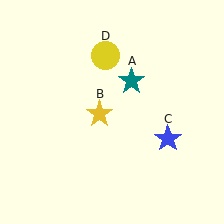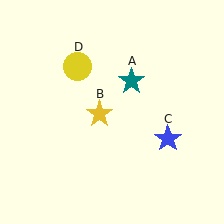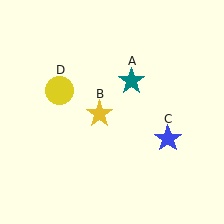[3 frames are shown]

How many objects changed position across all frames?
1 object changed position: yellow circle (object D).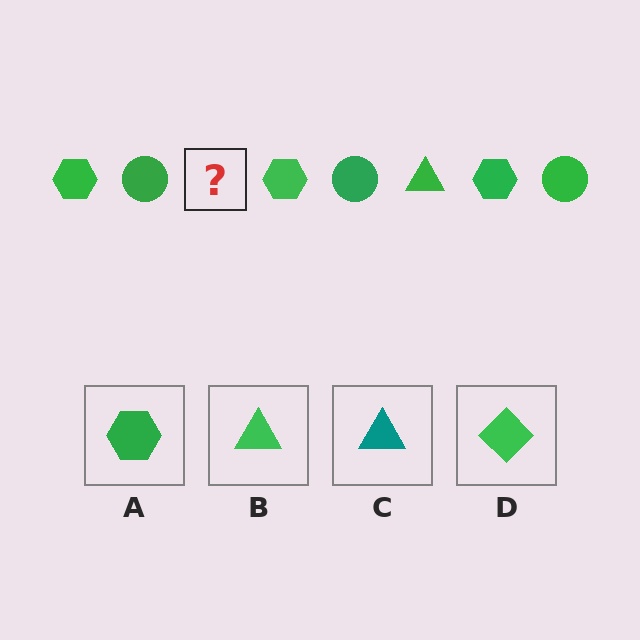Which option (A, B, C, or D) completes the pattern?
B.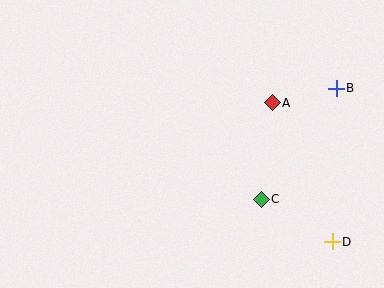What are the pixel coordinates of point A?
Point A is at (272, 103).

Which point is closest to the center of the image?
Point C at (261, 199) is closest to the center.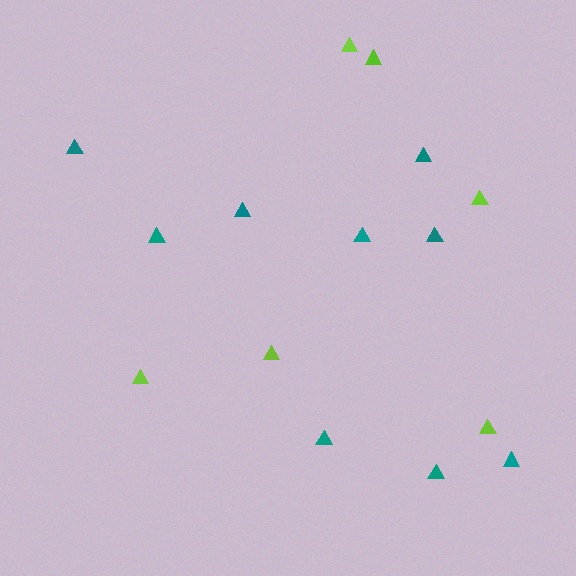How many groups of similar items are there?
There are 2 groups: one group of teal triangles (9) and one group of lime triangles (6).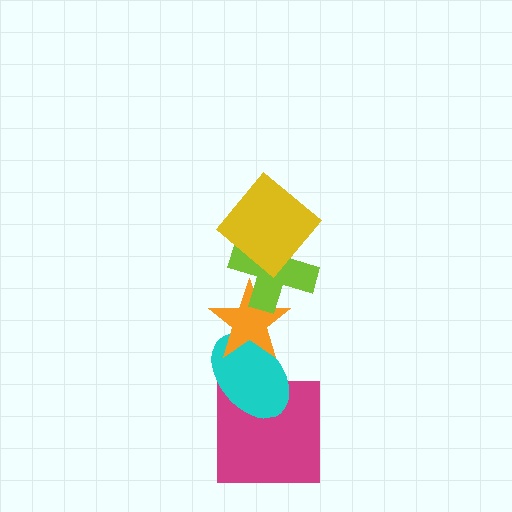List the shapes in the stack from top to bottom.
From top to bottom: the yellow diamond, the lime cross, the orange star, the cyan ellipse, the magenta square.